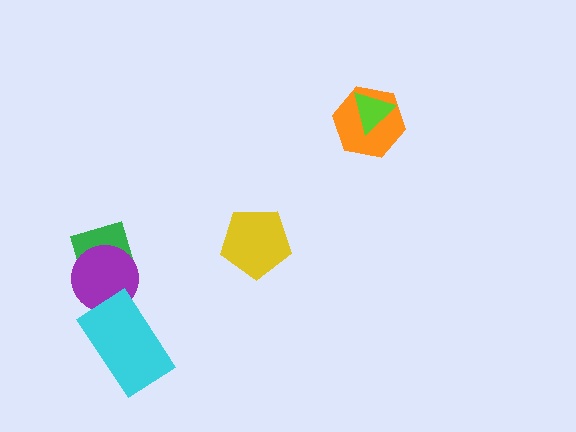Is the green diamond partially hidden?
Yes, it is partially covered by another shape.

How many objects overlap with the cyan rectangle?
1 object overlaps with the cyan rectangle.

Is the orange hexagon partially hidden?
Yes, it is partially covered by another shape.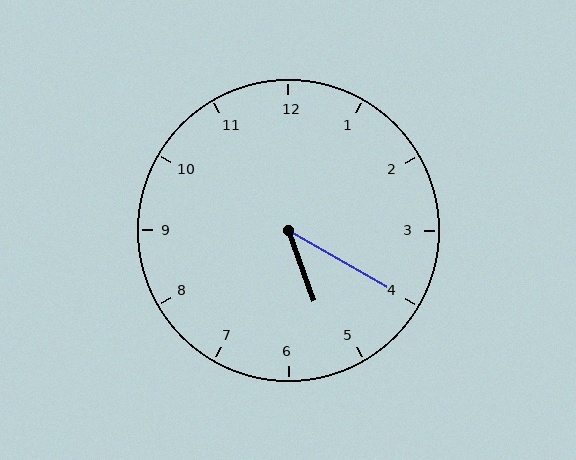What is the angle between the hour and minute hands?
Approximately 40 degrees.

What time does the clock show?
5:20.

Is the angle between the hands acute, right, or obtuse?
It is acute.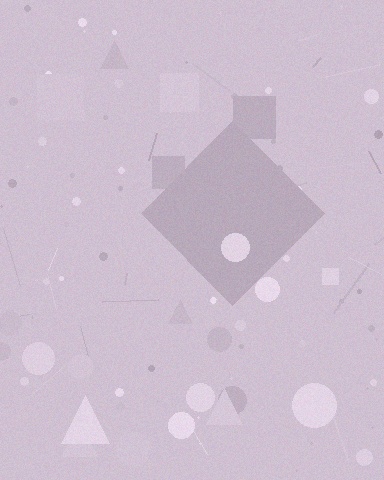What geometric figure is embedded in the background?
A diamond is embedded in the background.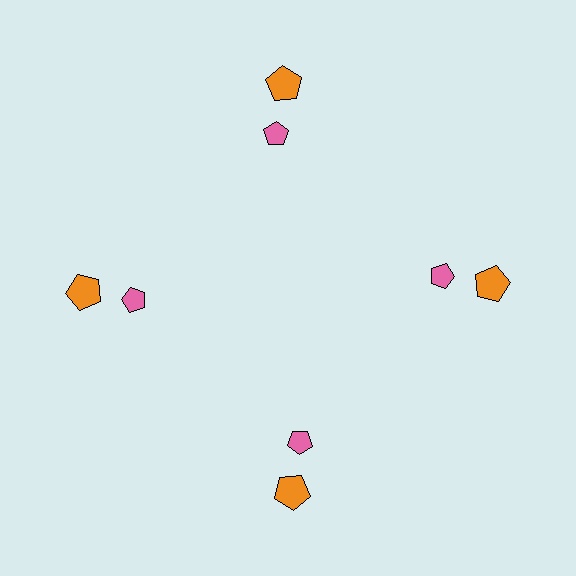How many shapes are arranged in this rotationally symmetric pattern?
There are 8 shapes, arranged in 4 groups of 2.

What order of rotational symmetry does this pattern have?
This pattern has 4-fold rotational symmetry.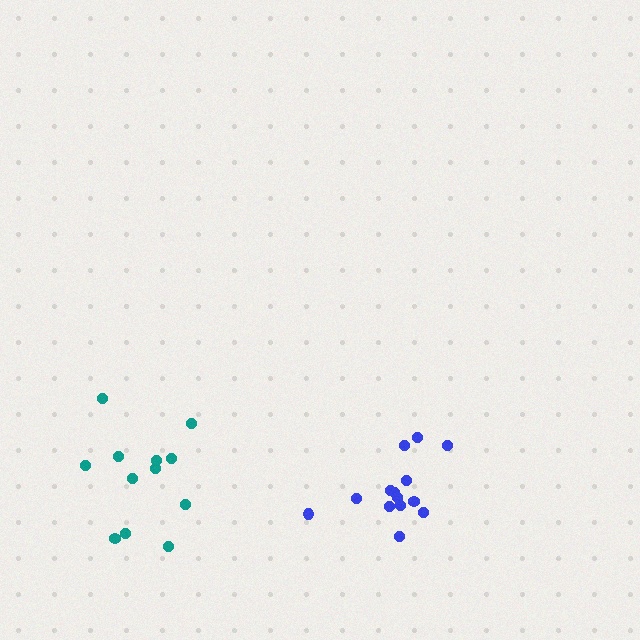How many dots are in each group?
Group 1: 14 dots, Group 2: 12 dots (26 total).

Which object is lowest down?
The blue cluster is bottommost.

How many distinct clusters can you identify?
There are 2 distinct clusters.